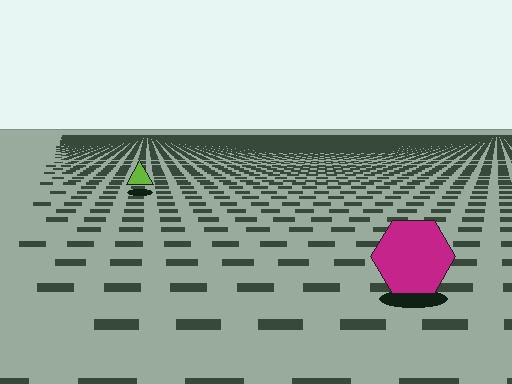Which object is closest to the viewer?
The magenta hexagon is closest. The texture marks near it are larger and more spread out.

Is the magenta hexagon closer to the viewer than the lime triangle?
Yes. The magenta hexagon is closer — you can tell from the texture gradient: the ground texture is coarser near it.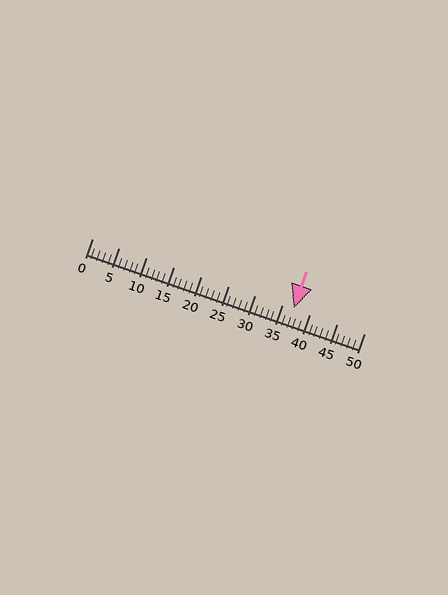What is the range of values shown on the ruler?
The ruler shows values from 0 to 50.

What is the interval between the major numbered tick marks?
The major tick marks are spaced 5 units apart.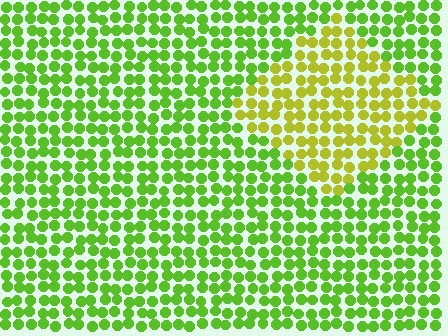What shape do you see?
I see a diamond.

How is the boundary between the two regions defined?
The boundary is defined purely by a slight shift in hue (about 35 degrees). Spacing, size, and orientation are identical on both sides.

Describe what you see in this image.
The image is filled with small lime elements in a uniform arrangement. A diamond-shaped region is visible where the elements are tinted to a slightly different hue, forming a subtle color boundary.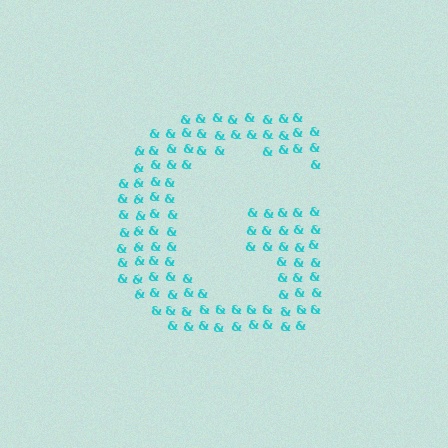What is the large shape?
The large shape is the letter G.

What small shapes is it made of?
It is made of small ampersands.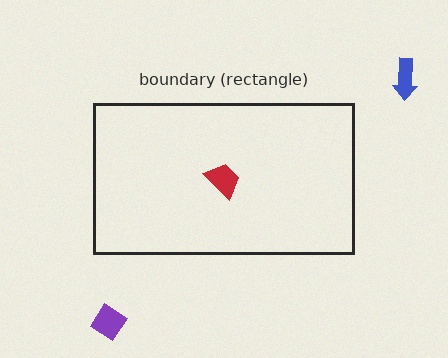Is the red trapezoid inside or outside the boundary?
Inside.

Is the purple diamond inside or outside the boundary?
Outside.